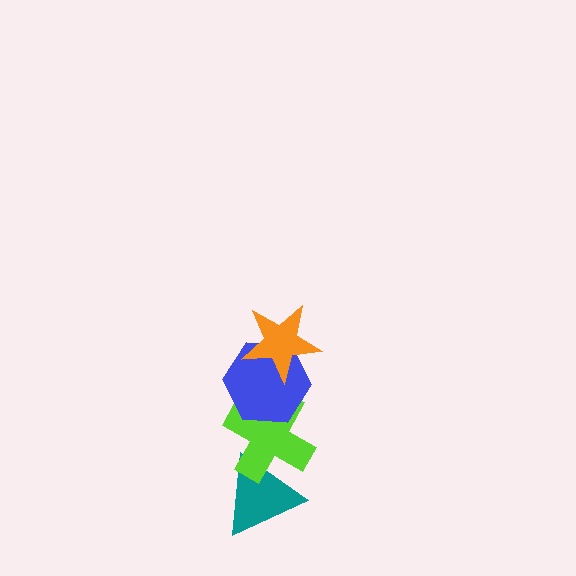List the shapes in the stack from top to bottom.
From top to bottom: the orange star, the blue hexagon, the lime cross, the teal triangle.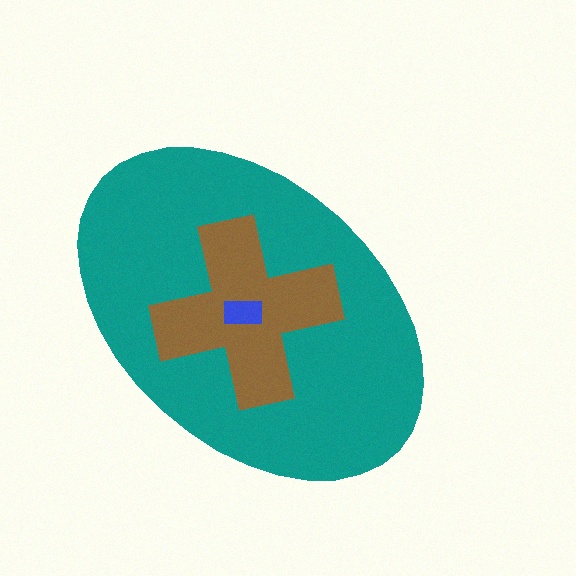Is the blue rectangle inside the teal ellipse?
Yes.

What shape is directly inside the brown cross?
The blue rectangle.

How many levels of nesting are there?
3.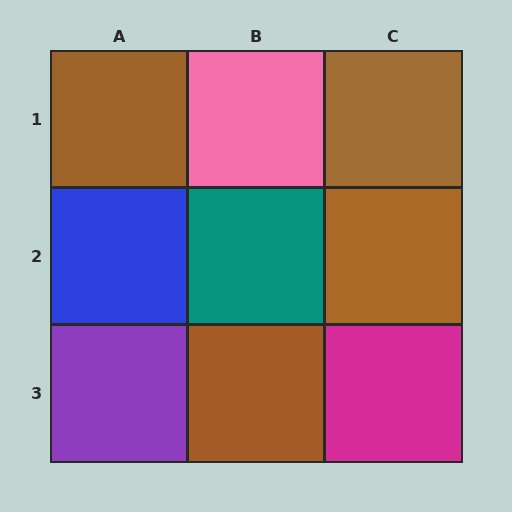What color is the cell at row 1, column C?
Brown.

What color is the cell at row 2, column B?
Teal.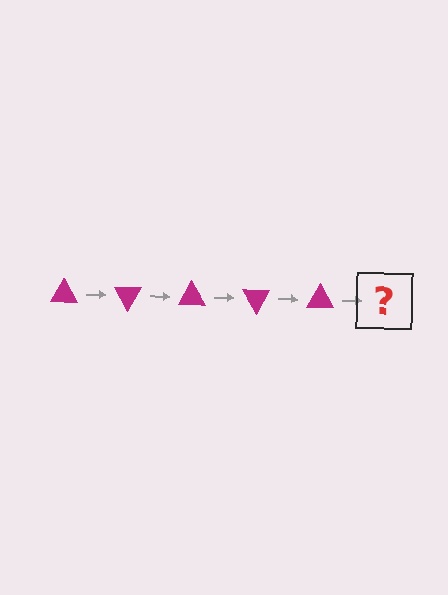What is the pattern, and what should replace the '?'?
The pattern is that the triangle rotates 60 degrees each step. The '?' should be a magenta triangle rotated 300 degrees.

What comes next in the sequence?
The next element should be a magenta triangle rotated 300 degrees.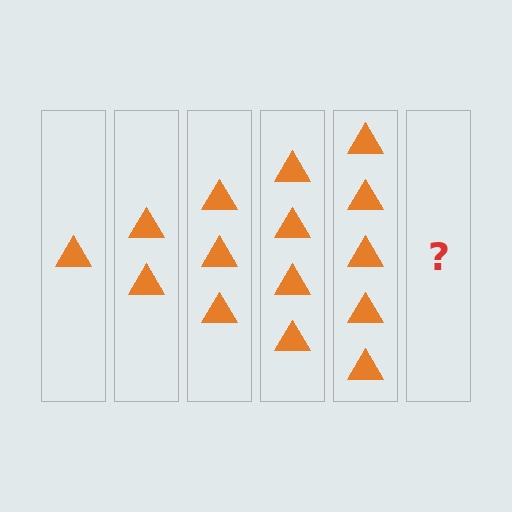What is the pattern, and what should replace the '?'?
The pattern is that each step adds one more triangle. The '?' should be 6 triangles.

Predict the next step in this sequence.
The next step is 6 triangles.